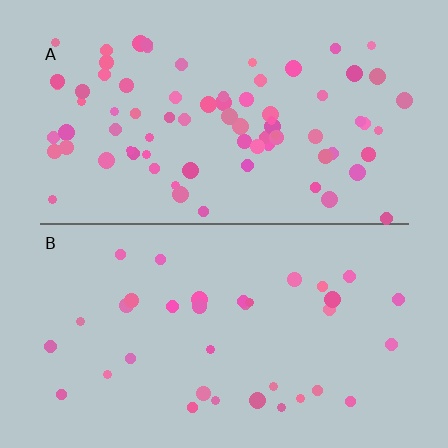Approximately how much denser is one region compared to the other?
Approximately 2.2× — region A over region B.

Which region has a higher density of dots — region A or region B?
A (the top).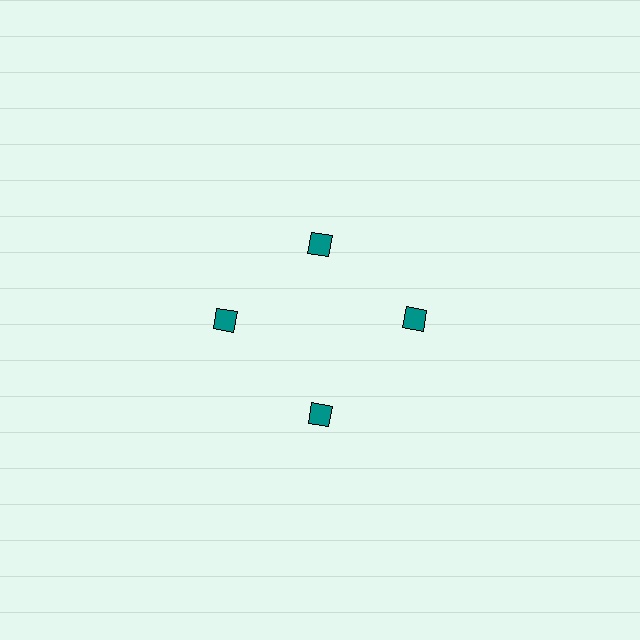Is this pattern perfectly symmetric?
No. The 4 teal diamonds are arranged in a ring, but one element near the 12 o'clock position is pulled inward toward the center, breaking the 4-fold rotational symmetry.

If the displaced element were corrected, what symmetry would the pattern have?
It would have 4-fold rotational symmetry — the pattern would map onto itself every 90 degrees.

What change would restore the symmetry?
The symmetry would be restored by moving it outward, back onto the ring so that all 4 diamonds sit at equal angles and equal distance from the center.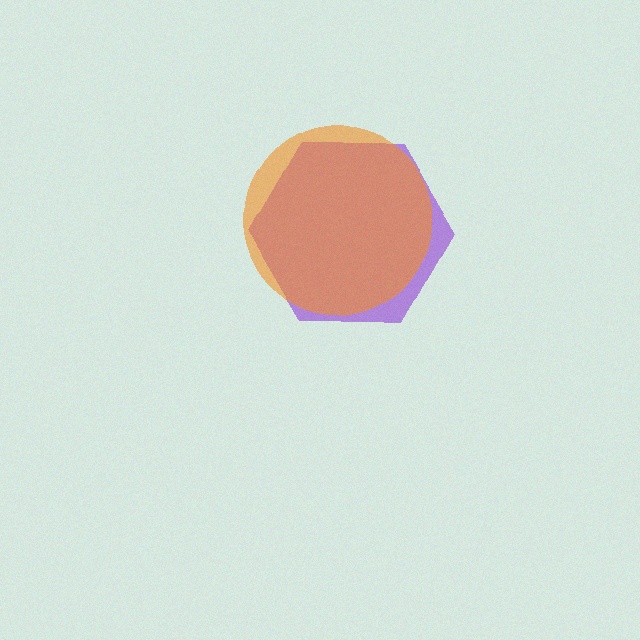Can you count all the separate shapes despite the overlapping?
Yes, there are 2 separate shapes.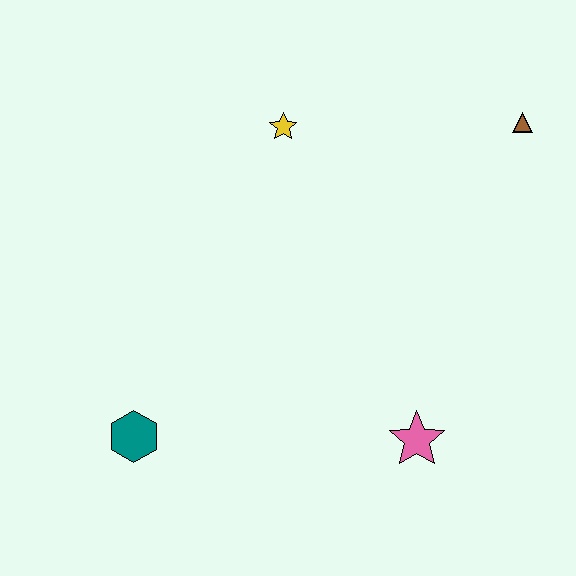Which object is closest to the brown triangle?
The yellow star is closest to the brown triangle.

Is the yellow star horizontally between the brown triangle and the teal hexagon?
Yes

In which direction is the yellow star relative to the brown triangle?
The yellow star is to the left of the brown triangle.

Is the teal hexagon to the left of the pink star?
Yes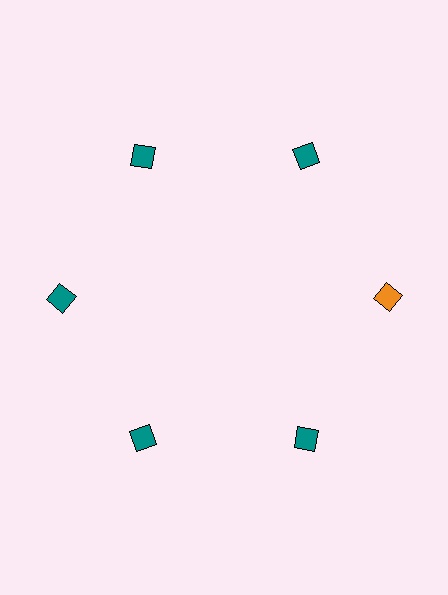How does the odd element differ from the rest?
It has a different color: orange instead of teal.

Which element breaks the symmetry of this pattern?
The orange diamond at roughly the 3 o'clock position breaks the symmetry. All other shapes are teal diamonds.